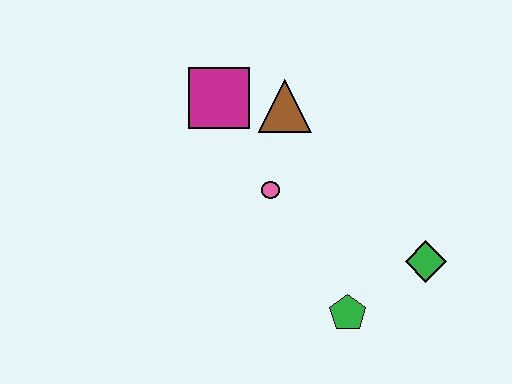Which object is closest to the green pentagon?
The green diamond is closest to the green pentagon.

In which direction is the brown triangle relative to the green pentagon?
The brown triangle is above the green pentagon.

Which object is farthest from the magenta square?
The green diamond is farthest from the magenta square.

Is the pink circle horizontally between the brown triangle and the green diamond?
No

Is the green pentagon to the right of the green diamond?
No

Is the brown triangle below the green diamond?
No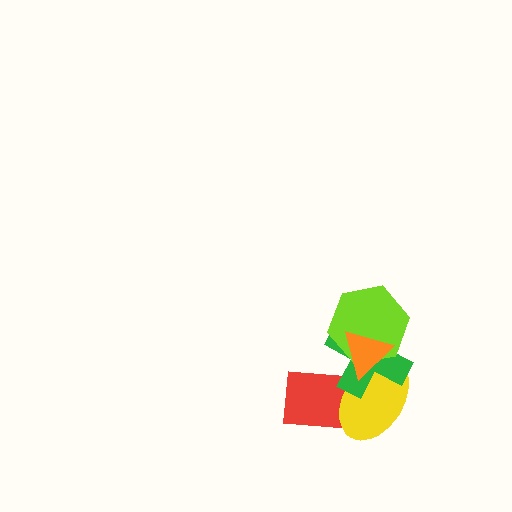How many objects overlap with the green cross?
4 objects overlap with the green cross.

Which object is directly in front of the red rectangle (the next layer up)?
The yellow ellipse is directly in front of the red rectangle.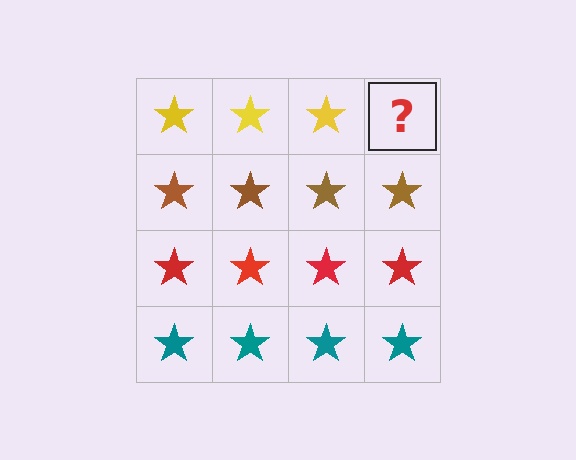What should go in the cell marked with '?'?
The missing cell should contain a yellow star.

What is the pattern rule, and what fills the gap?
The rule is that each row has a consistent color. The gap should be filled with a yellow star.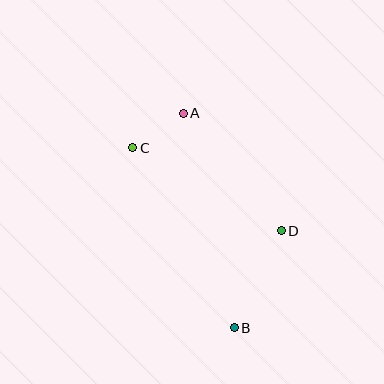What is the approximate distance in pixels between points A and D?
The distance between A and D is approximately 153 pixels.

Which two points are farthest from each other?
Points A and B are farthest from each other.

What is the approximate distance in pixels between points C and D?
The distance between C and D is approximately 170 pixels.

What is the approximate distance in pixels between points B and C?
The distance between B and C is approximately 206 pixels.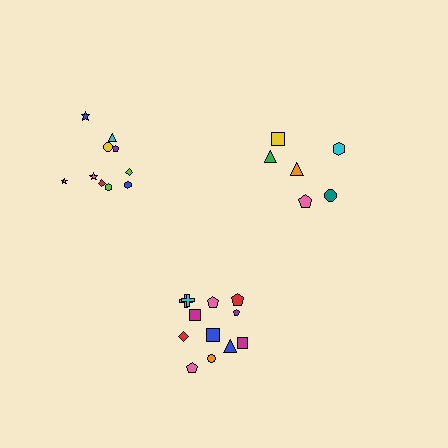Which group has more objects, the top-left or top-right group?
The top-left group.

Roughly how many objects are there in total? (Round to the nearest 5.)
Roughly 30 objects in total.